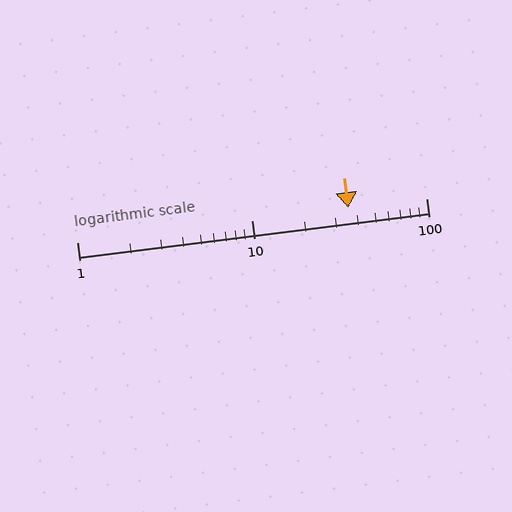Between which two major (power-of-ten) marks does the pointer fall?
The pointer is between 10 and 100.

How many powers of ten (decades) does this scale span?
The scale spans 2 decades, from 1 to 100.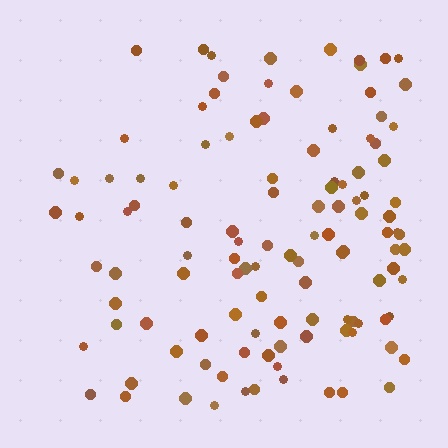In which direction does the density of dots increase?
From left to right, with the right side densest.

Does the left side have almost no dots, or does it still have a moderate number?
Still a moderate number, just noticeably fewer than the right.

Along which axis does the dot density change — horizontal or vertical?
Horizontal.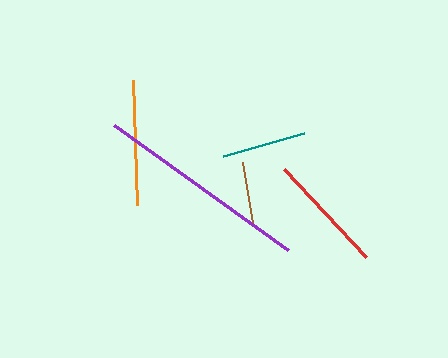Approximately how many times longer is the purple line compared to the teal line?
The purple line is approximately 2.5 times the length of the teal line.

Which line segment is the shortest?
The brown line is the shortest at approximately 62 pixels.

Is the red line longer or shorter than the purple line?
The purple line is longer than the red line.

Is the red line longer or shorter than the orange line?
The orange line is longer than the red line.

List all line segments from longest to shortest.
From longest to shortest: purple, orange, red, teal, brown.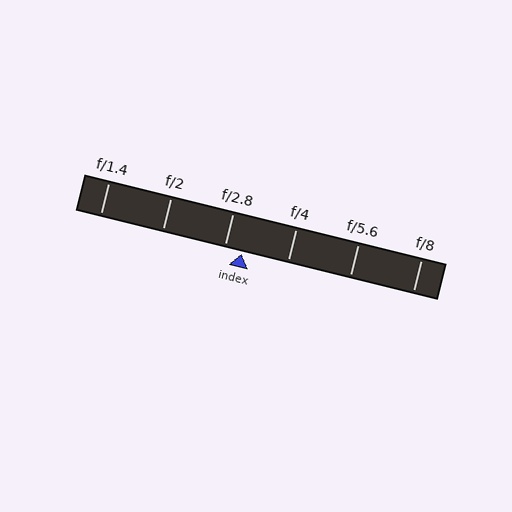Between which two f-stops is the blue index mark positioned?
The index mark is between f/2.8 and f/4.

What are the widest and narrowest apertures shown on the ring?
The widest aperture shown is f/1.4 and the narrowest is f/8.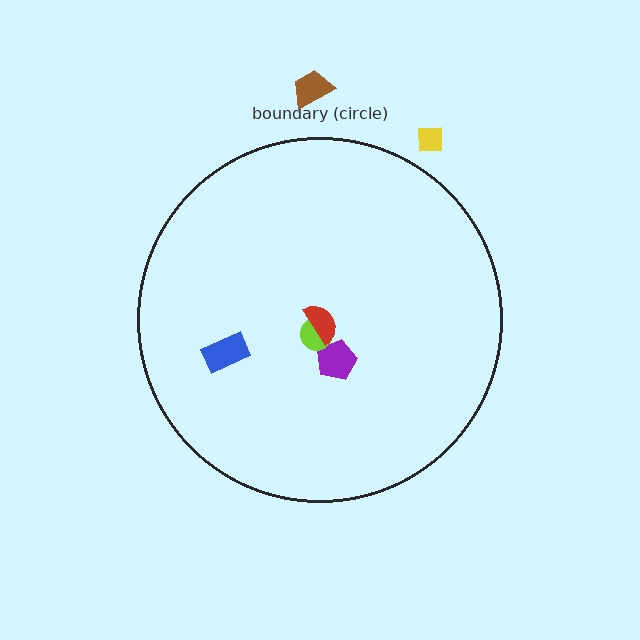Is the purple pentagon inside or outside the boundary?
Inside.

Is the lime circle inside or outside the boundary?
Inside.